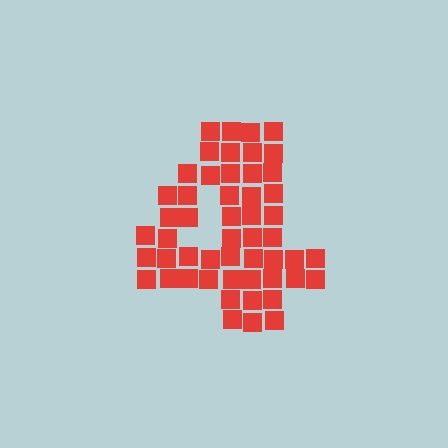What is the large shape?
The large shape is the digit 4.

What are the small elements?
The small elements are squares.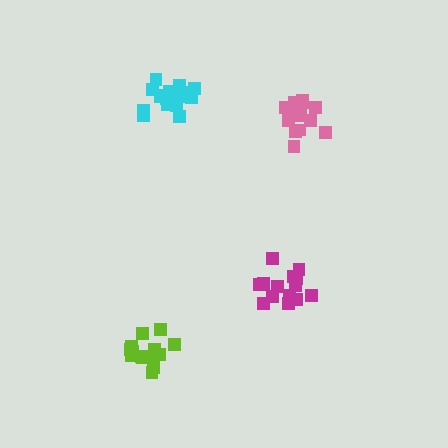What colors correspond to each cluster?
The clusters are colored: magenta, cyan, pink, lime.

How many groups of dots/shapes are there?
There are 4 groups.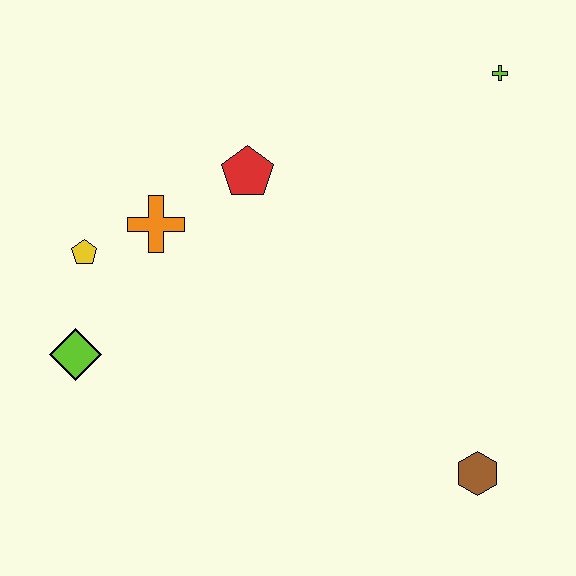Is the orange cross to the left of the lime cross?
Yes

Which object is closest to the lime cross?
The red pentagon is closest to the lime cross.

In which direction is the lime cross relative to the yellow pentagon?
The lime cross is to the right of the yellow pentagon.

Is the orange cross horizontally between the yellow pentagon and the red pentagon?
Yes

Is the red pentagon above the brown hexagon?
Yes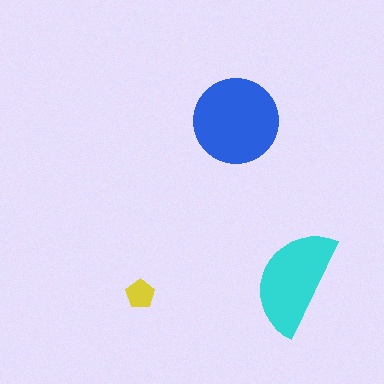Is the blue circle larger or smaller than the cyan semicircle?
Larger.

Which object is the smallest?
The yellow pentagon.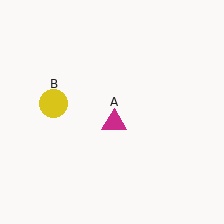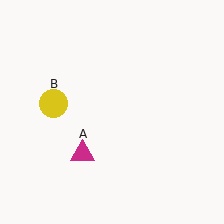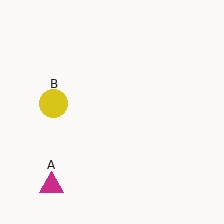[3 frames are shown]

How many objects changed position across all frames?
1 object changed position: magenta triangle (object A).